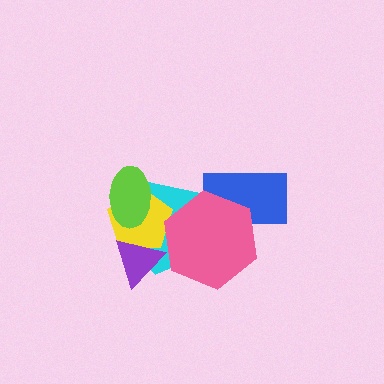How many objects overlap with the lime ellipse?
2 objects overlap with the lime ellipse.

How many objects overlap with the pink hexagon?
3 objects overlap with the pink hexagon.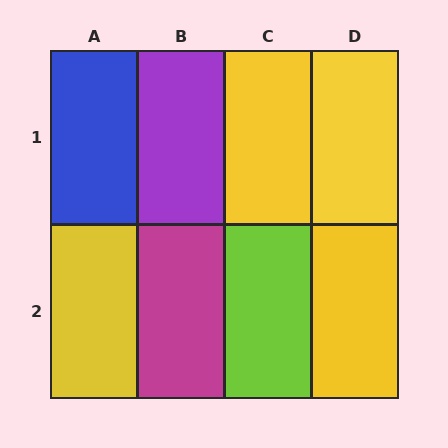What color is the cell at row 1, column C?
Yellow.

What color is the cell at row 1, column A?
Blue.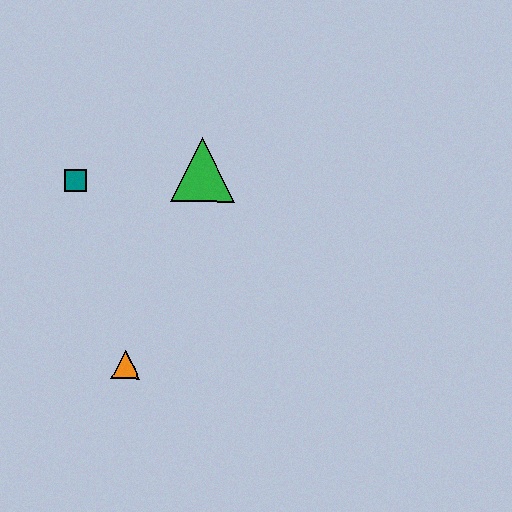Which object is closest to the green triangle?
The teal square is closest to the green triangle.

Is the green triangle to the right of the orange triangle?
Yes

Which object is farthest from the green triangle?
The orange triangle is farthest from the green triangle.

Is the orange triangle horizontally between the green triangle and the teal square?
Yes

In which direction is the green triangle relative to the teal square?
The green triangle is to the right of the teal square.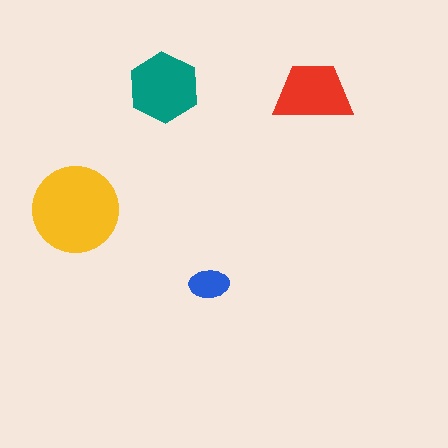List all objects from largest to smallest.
The yellow circle, the teal hexagon, the red trapezoid, the blue ellipse.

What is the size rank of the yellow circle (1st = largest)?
1st.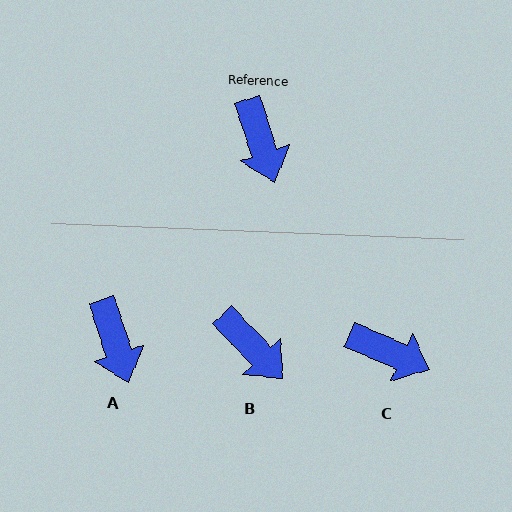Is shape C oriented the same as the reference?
No, it is off by about 48 degrees.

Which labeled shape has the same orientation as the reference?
A.